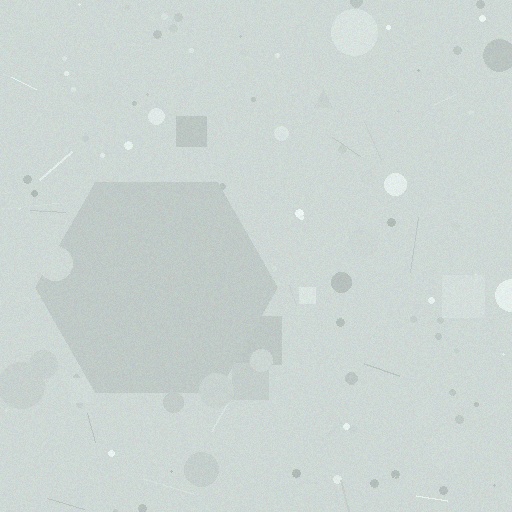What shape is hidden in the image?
A hexagon is hidden in the image.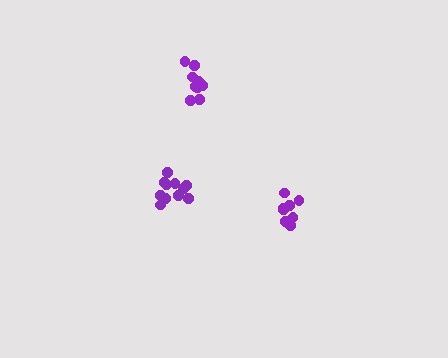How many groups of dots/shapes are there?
There are 3 groups.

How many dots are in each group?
Group 1: 8 dots, Group 2: 9 dots, Group 3: 11 dots (28 total).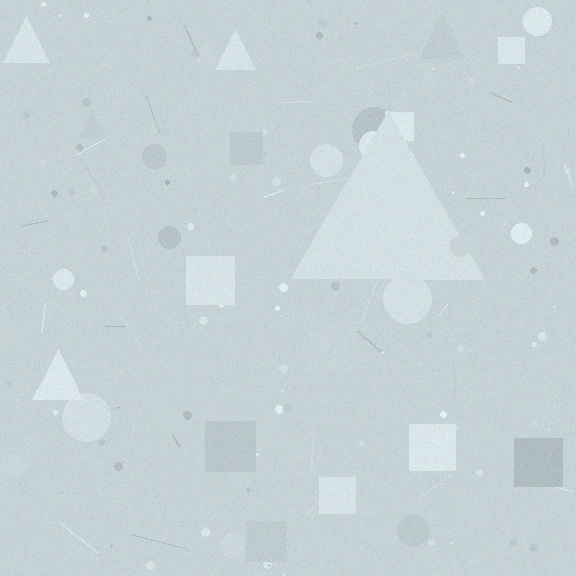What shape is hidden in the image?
A triangle is hidden in the image.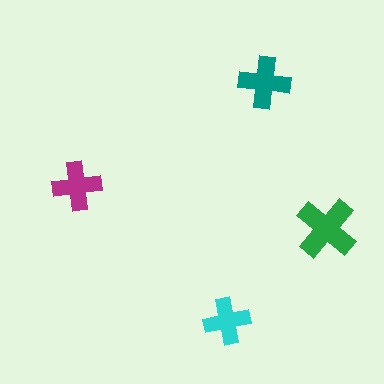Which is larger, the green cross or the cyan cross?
The green one.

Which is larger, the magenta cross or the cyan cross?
The magenta one.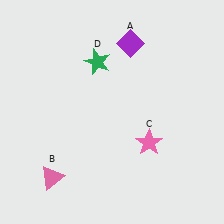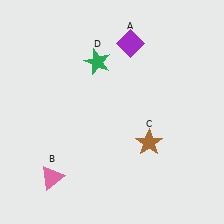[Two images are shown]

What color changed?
The star (C) changed from pink in Image 1 to brown in Image 2.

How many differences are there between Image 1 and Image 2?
There is 1 difference between the two images.